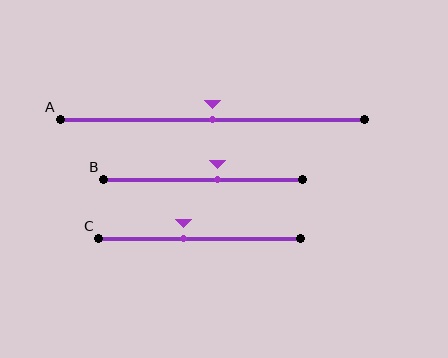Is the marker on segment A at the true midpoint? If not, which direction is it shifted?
Yes, the marker on segment A is at the true midpoint.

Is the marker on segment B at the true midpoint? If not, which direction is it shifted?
No, the marker on segment B is shifted to the right by about 7% of the segment length.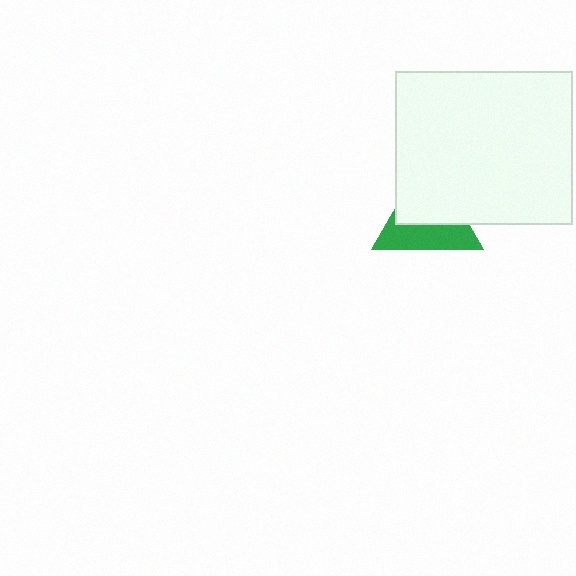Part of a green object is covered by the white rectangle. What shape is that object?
It is a triangle.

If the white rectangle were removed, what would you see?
You would see the complete green triangle.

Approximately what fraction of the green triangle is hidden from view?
Roughly 55% of the green triangle is hidden behind the white rectangle.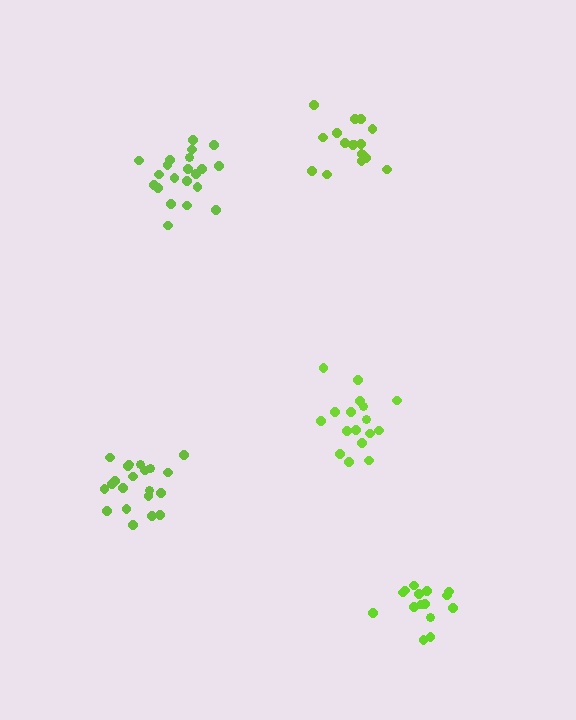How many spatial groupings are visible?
There are 5 spatial groupings.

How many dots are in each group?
Group 1: 21 dots, Group 2: 17 dots, Group 3: 15 dots, Group 4: 21 dots, Group 5: 17 dots (91 total).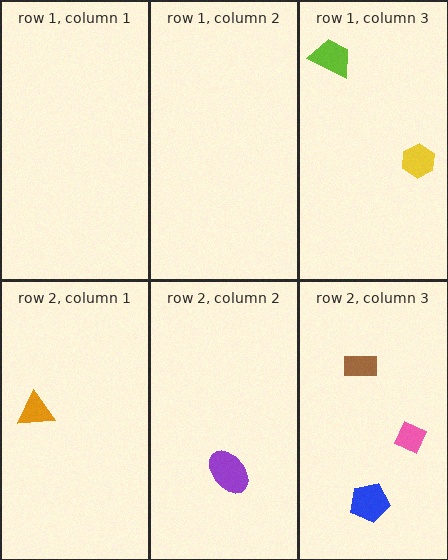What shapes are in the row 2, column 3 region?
The blue pentagon, the pink diamond, the brown rectangle.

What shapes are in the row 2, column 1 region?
The orange triangle.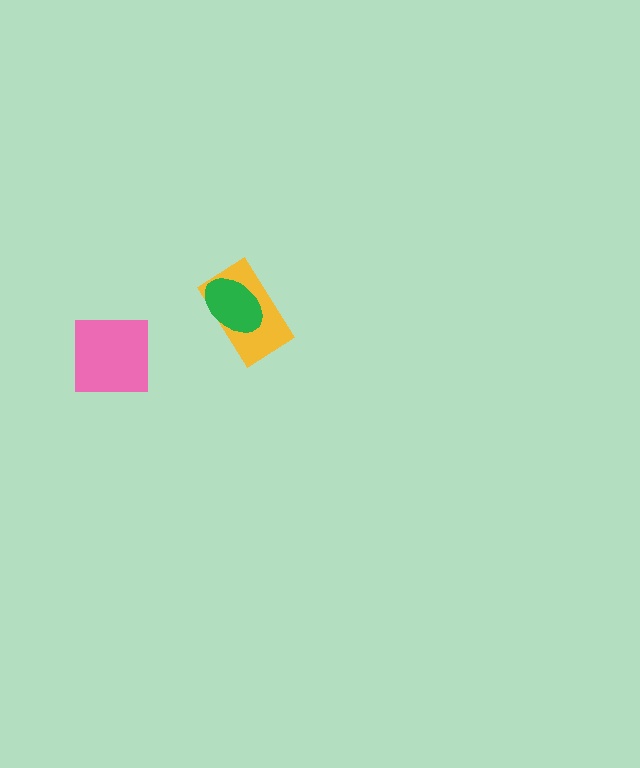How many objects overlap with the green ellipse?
1 object overlaps with the green ellipse.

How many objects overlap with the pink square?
0 objects overlap with the pink square.